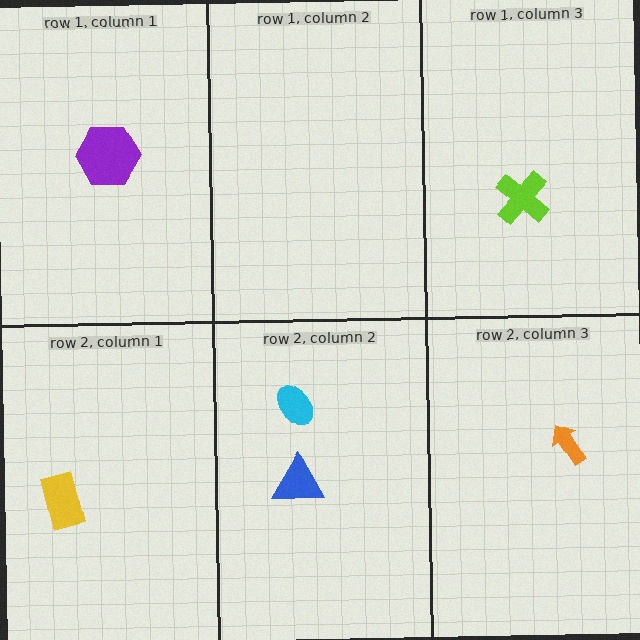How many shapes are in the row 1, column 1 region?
1.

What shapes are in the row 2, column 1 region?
The yellow rectangle.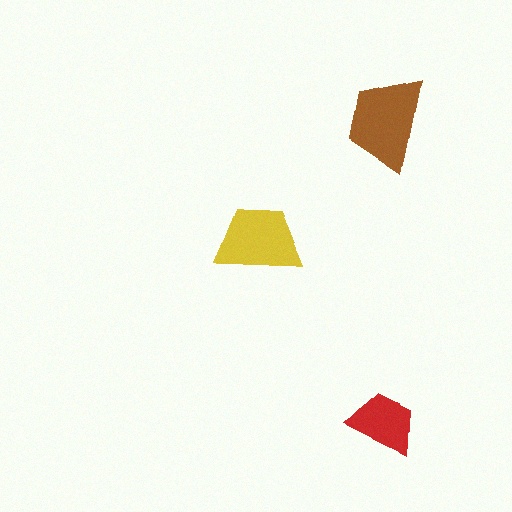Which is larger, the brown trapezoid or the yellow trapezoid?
The brown one.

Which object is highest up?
The brown trapezoid is topmost.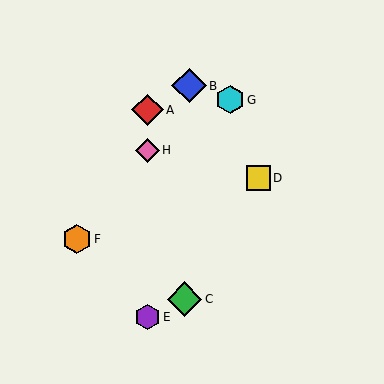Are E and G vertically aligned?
No, E is at x≈147 and G is at x≈230.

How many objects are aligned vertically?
3 objects (A, E, H) are aligned vertically.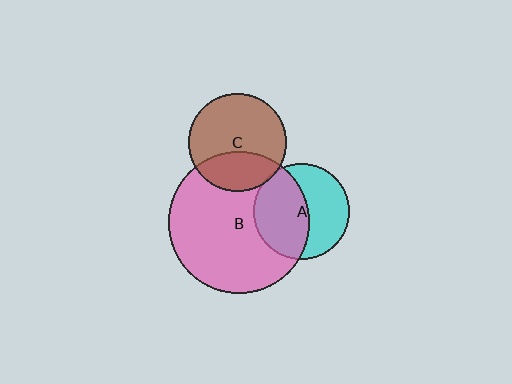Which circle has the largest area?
Circle B (pink).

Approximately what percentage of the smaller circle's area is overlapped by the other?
Approximately 50%.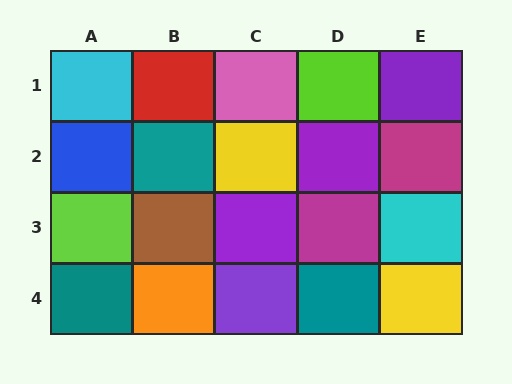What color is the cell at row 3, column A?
Lime.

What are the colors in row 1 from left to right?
Cyan, red, pink, lime, purple.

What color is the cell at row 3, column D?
Magenta.